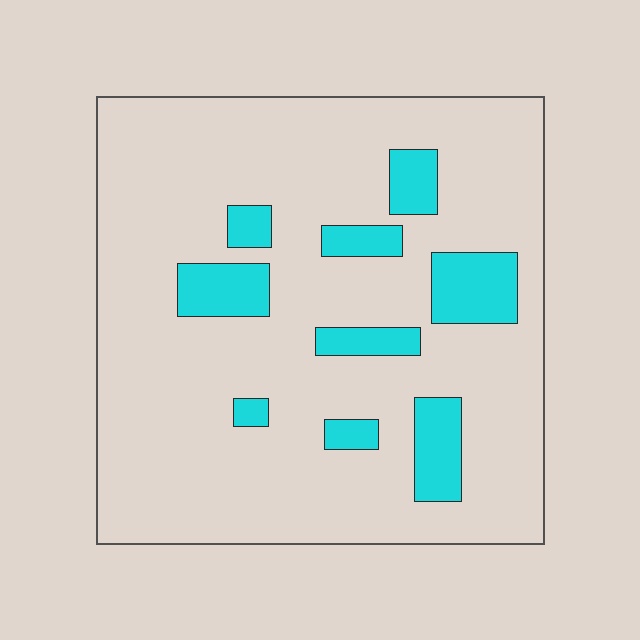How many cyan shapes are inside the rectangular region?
9.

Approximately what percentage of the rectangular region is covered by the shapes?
Approximately 15%.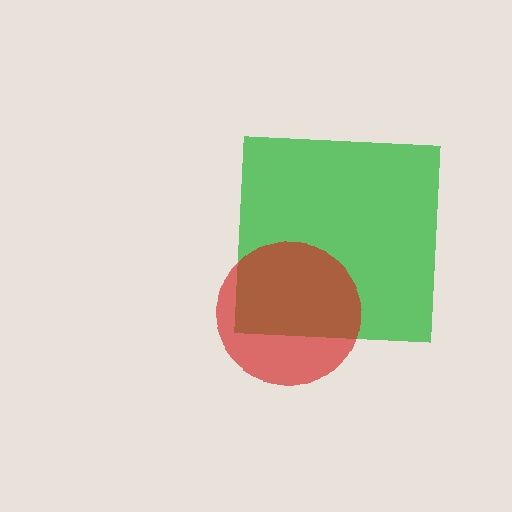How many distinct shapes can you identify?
There are 2 distinct shapes: a green square, a red circle.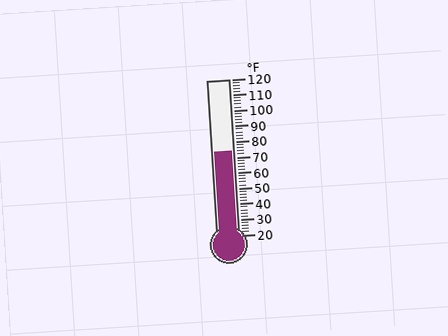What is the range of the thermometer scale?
The thermometer scale ranges from 20°F to 120°F.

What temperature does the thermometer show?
The thermometer shows approximately 74°F.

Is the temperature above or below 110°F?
The temperature is below 110°F.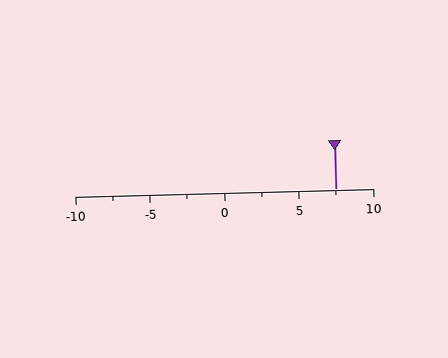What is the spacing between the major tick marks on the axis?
The major ticks are spaced 5 apart.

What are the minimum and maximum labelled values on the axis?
The axis runs from -10 to 10.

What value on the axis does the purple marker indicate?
The marker indicates approximately 7.5.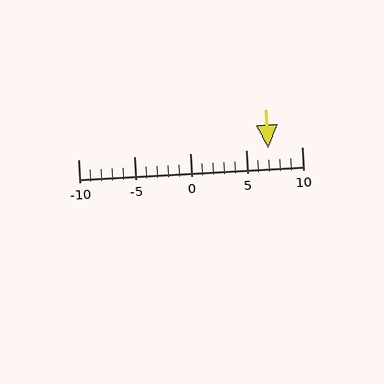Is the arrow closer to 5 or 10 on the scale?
The arrow is closer to 5.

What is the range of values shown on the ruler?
The ruler shows values from -10 to 10.